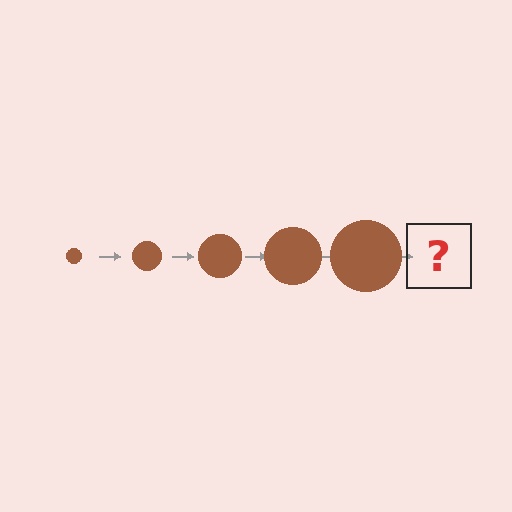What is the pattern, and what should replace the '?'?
The pattern is that the circle gets progressively larger each step. The '?' should be a brown circle, larger than the previous one.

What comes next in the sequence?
The next element should be a brown circle, larger than the previous one.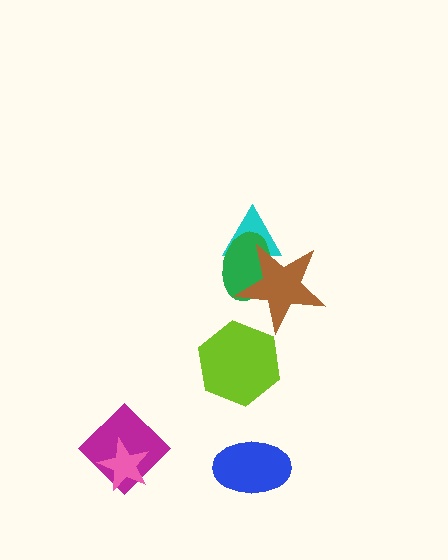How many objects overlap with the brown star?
2 objects overlap with the brown star.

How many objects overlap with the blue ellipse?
0 objects overlap with the blue ellipse.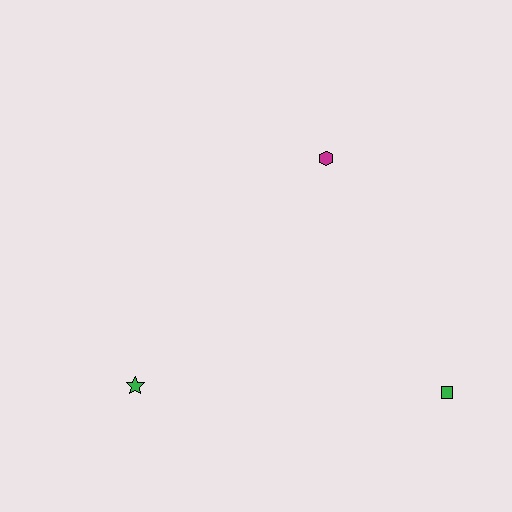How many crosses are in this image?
There are no crosses.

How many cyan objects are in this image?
There are no cyan objects.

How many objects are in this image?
There are 3 objects.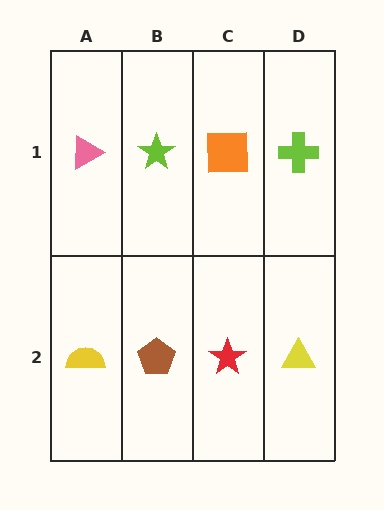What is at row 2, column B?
A brown pentagon.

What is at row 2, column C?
A red star.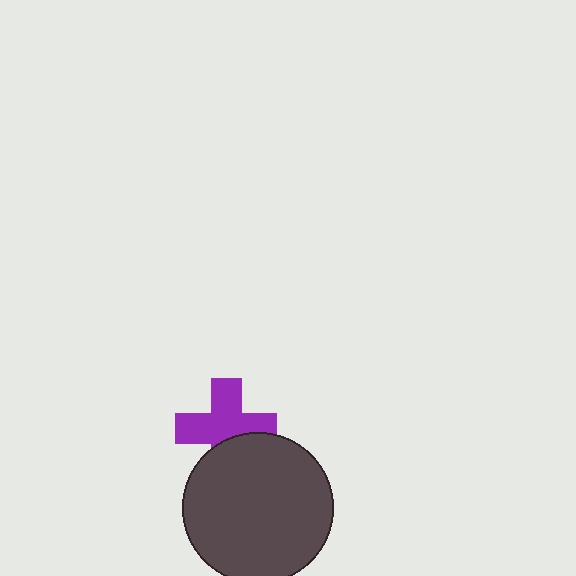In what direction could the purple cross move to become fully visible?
The purple cross could move up. That would shift it out from behind the dark gray circle entirely.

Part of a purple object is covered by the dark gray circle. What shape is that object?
It is a cross.